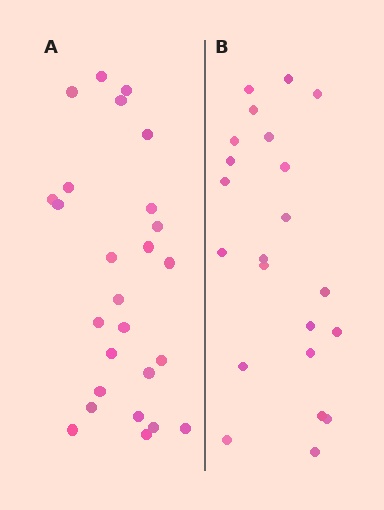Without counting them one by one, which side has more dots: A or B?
Region A (the left region) has more dots.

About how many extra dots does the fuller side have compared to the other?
Region A has about 4 more dots than region B.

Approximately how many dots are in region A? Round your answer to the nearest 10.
About 30 dots. (The exact count is 26, which rounds to 30.)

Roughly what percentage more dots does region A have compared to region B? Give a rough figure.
About 20% more.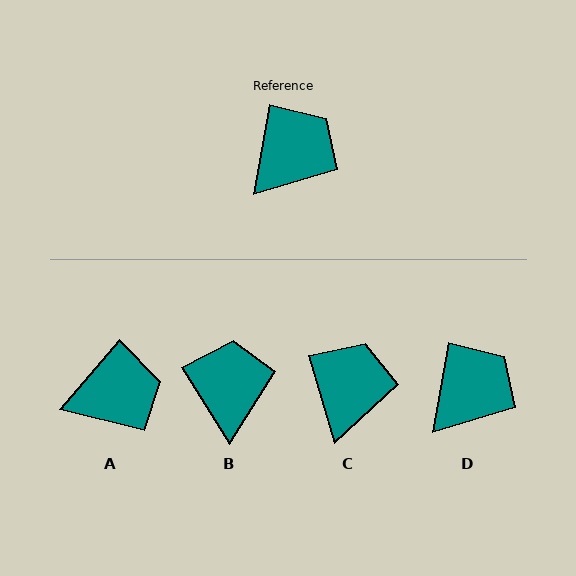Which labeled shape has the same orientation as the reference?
D.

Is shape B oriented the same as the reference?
No, it is off by about 42 degrees.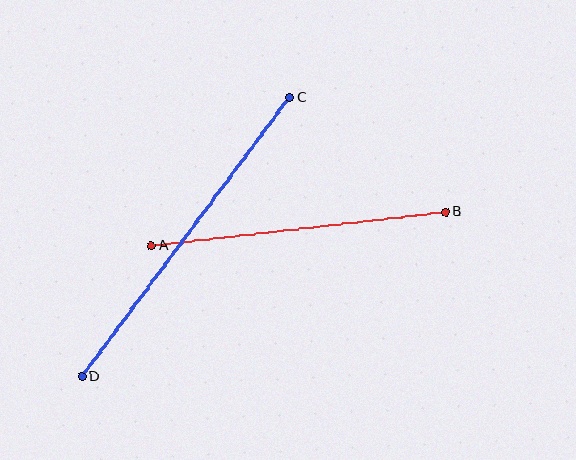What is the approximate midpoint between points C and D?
The midpoint is at approximately (186, 237) pixels.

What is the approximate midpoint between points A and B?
The midpoint is at approximately (298, 229) pixels.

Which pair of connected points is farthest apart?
Points C and D are farthest apart.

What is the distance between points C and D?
The distance is approximately 348 pixels.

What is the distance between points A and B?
The distance is approximately 296 pixels.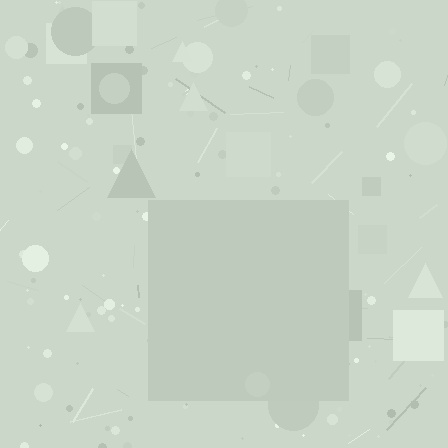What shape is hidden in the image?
A square is hidden in the image.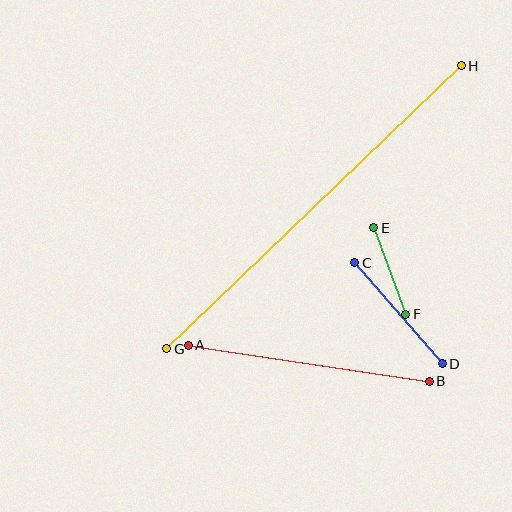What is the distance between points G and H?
The distance is approximately 408 pixels.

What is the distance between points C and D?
The distance is approximately 134 pixels.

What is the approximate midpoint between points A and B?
The midpoint is at approximately (309, 363) pixels.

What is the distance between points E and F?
The distance is approximately 92 pixels.